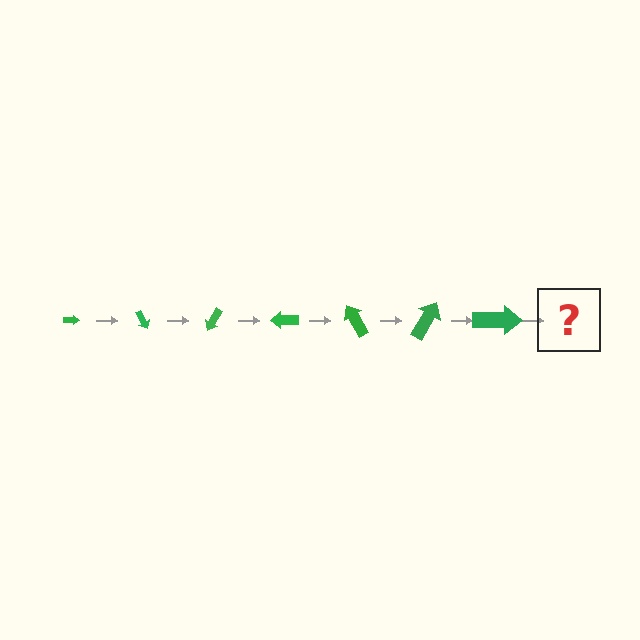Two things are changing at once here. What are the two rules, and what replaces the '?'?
The two rules are that the arrow grows larger each step and it rotates 60 degrees each step. The '?' should be an arrow, larger than the previous one and rotated 420 degrees from the start.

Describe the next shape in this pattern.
It should be an arrow, larger than the previous one and rotated 420 degrees from the start.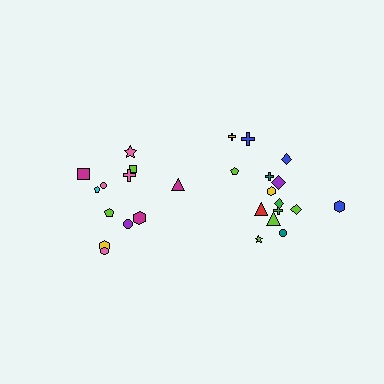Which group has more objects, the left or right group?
The right group.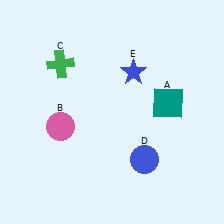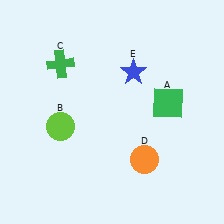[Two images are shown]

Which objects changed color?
A changed from teal to green. B changed from pink to lime. D changed from blue to orange.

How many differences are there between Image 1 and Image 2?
There are 3 differences between the two images.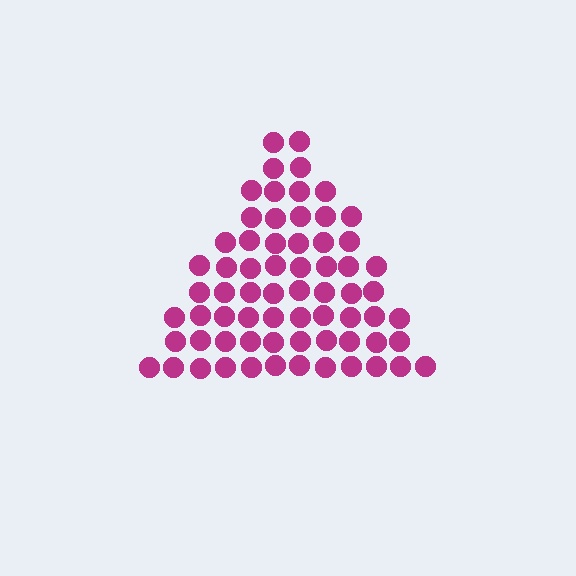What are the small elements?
The small elements are circles.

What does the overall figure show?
The overall figure shows a triangle.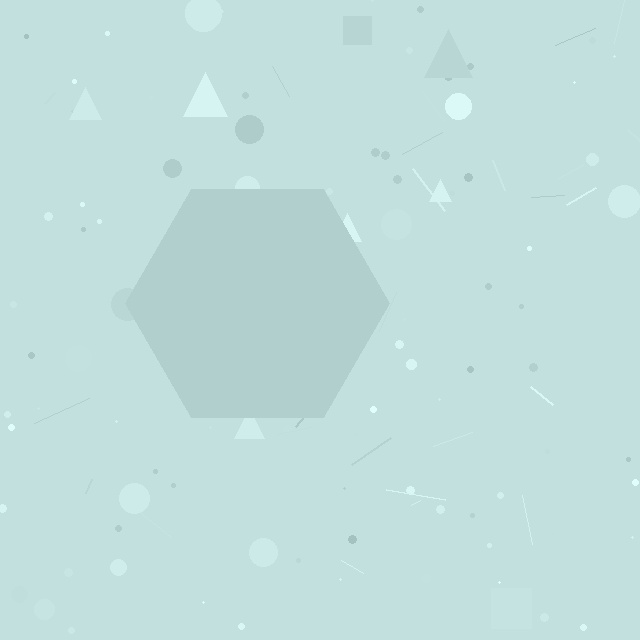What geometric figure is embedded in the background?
A hexagon is embedded in the background.